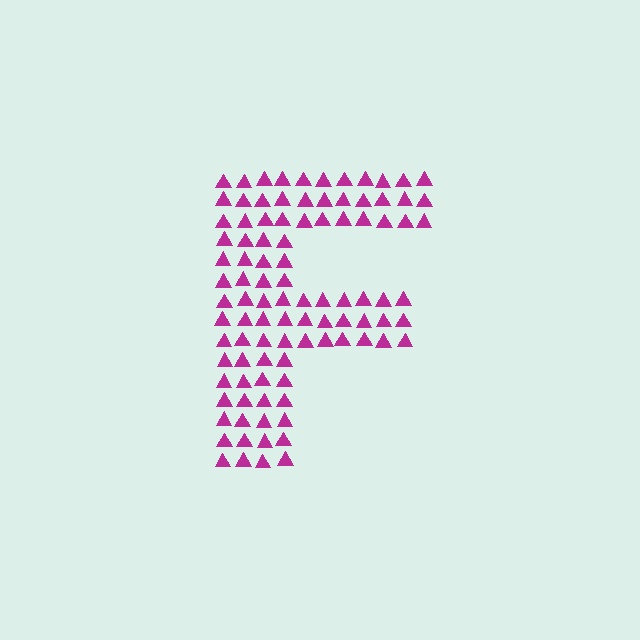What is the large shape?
The large shape is the letter F.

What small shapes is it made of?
It is made of small triangles.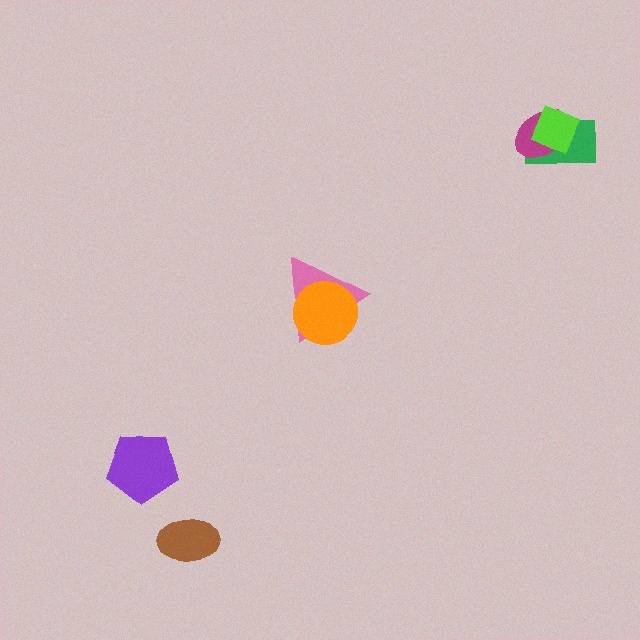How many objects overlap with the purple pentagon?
0 objects overlap with the purple pentagon.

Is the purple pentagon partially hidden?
No, no other shape covers it.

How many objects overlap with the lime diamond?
2 objects overlap with the lime diamond.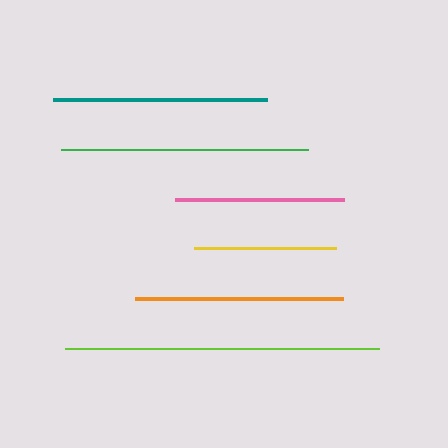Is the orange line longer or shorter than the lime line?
The lime line is longer than the orange line.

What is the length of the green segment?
The green segment is approximately 248 pixels long.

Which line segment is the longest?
The lime line is the longest at approximately 314 pixels.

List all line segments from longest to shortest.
From longest to shortest: lime, green, teal, orange, pink, yellow.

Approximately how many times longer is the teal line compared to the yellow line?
The teal line is approximately 1.5 times the length of the yellow line.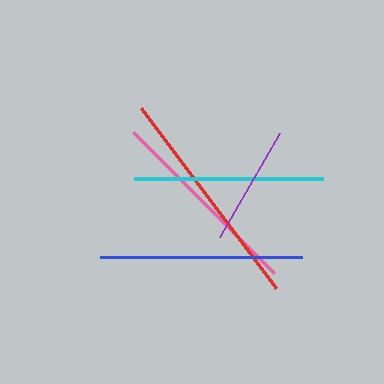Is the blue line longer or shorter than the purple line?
The blue line is longer than the purple line.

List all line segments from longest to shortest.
From longest to shortest: red, blue, pink, cyan, purple.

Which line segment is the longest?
The red line is the longest at approximately 225 pixels.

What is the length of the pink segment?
The pink segment is approximately 199 pixels long.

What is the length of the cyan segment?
The cyan segment is approximately 189 pixels long.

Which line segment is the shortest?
The purple line is the shortest at approximately 120 pixels.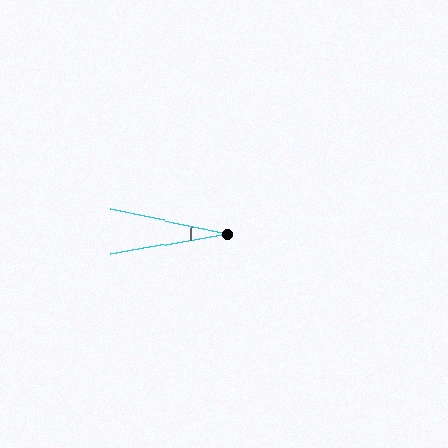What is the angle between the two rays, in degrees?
Approximately 21 degrees.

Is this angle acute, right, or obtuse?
It is acute.